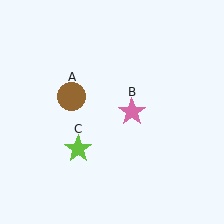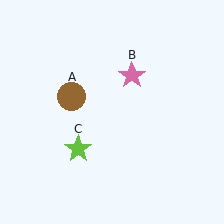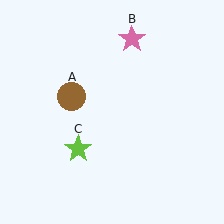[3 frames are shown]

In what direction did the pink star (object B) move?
The pink star (object B) moved up.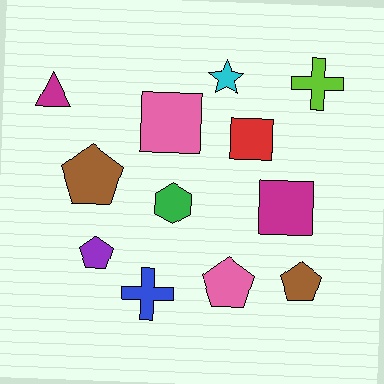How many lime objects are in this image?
There is 1 lime object.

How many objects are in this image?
There are 12 objects.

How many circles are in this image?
There are no circles.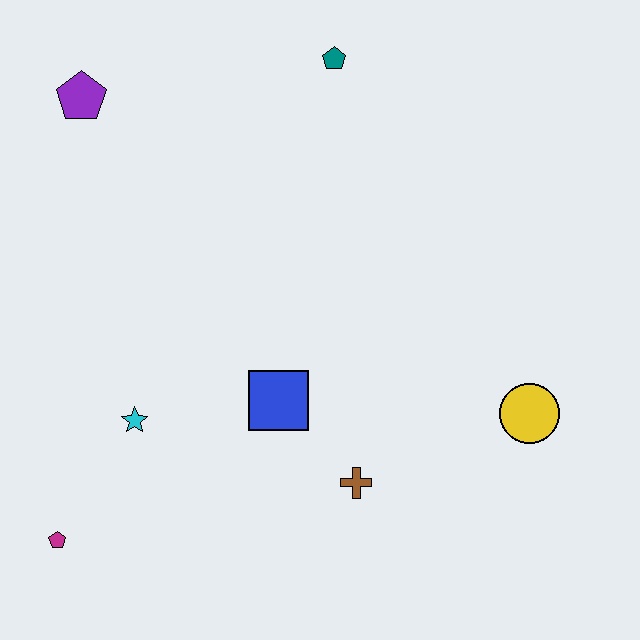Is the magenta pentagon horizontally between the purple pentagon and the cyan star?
No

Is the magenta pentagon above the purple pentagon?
No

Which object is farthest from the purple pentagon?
The yellow circle is farthest from the purple pentagon.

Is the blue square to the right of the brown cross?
No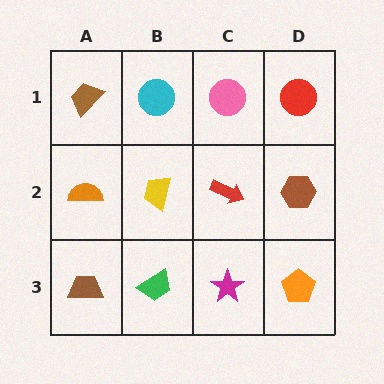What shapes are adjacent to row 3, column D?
A brown hexagon (row 2, column D), a magenta star (row 3, column C).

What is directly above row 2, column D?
A red circle.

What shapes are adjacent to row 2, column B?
A cyan circle (row 1, column B), a green trapezoid (row 3, column B), an orange semicircle (row 2, column A), a red arrow (row 2, column C).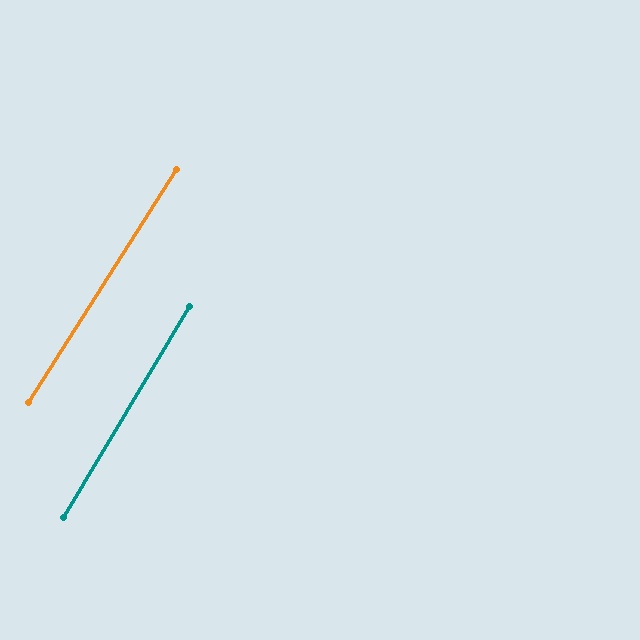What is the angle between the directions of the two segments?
Approximately 2 degrees.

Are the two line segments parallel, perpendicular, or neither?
Parallel — their directions differ by only 1.5°.